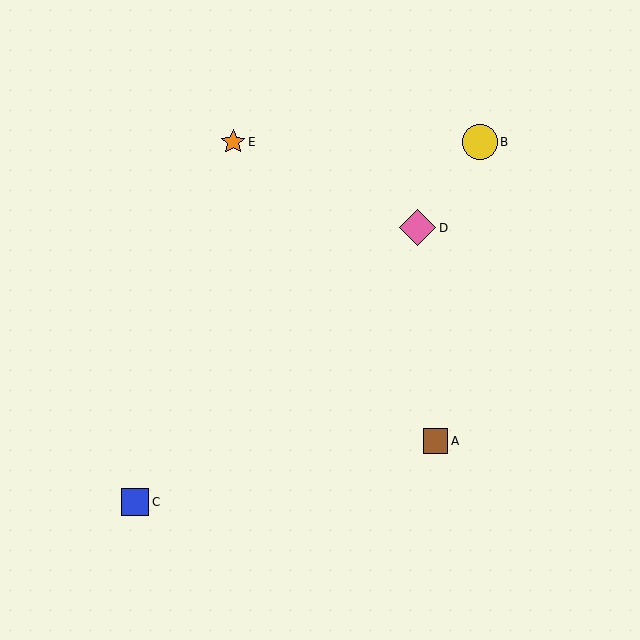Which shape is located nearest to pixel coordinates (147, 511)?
The blue square (labeled C) at (135, 502) is nearest to that location.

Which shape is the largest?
The pink diamond (labeled D) is the largest.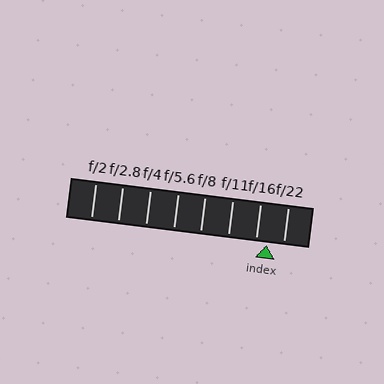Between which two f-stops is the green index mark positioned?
The index mark is between f/16 and f/22.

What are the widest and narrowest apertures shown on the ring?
The widest aperture shown is f/2 and the narrowest is f/22.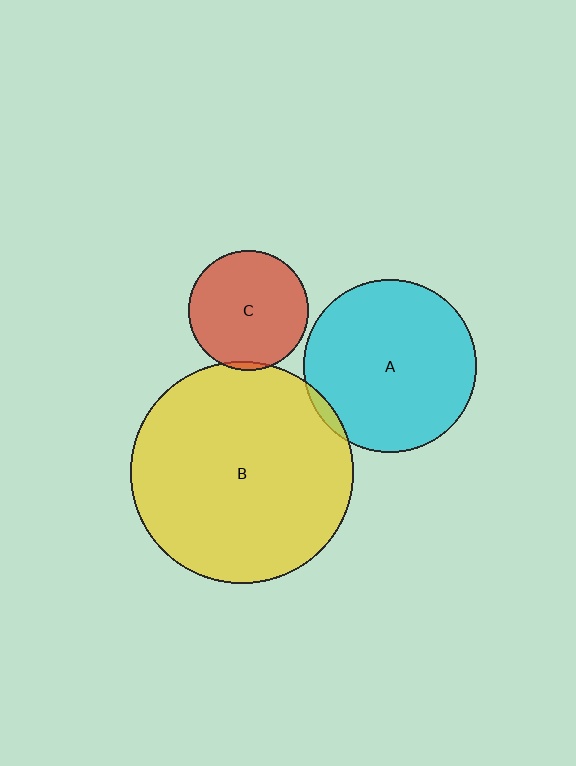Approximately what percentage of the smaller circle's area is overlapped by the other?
Approximately 5%.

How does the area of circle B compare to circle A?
Approximately 1.7 times.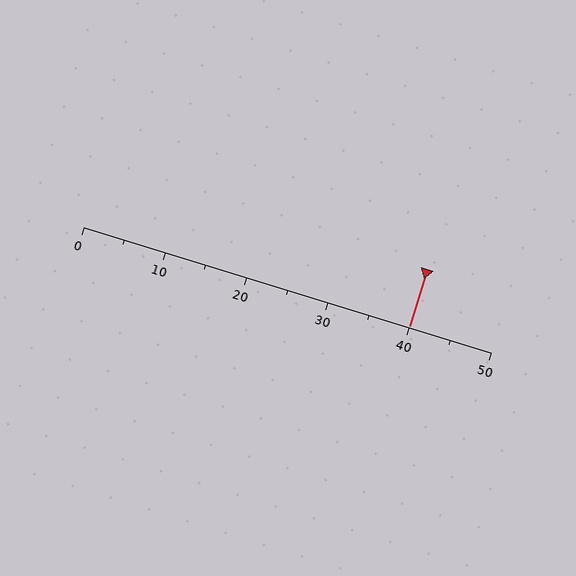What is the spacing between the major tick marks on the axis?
The major ticks are spaced 10 apart.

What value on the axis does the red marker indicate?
The marker indicates approximately 40.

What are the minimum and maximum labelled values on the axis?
The axis runs from 0 to 50.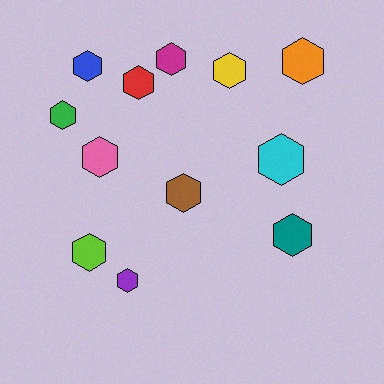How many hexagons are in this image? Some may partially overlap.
There are 12 hexagons.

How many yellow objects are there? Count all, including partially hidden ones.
There is 1 yellow object.